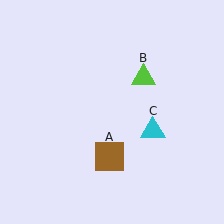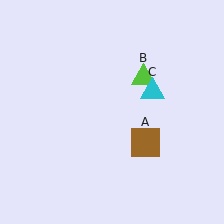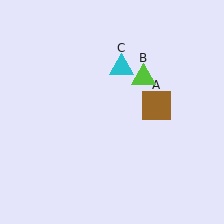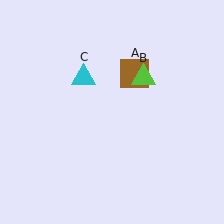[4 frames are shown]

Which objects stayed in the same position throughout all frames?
Lime triangle (object B) remained stationary.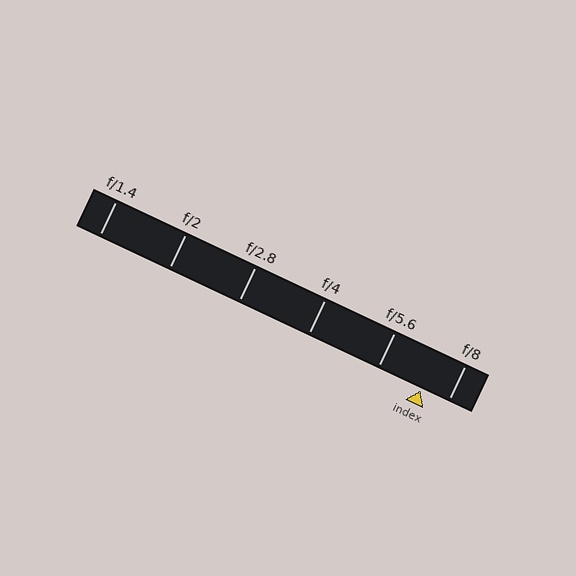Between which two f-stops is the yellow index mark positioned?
The index mark is between f/5.6 and f/8.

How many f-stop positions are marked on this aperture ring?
There are 6 f-stop positions marked.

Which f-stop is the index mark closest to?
The index mark is closest to f/8.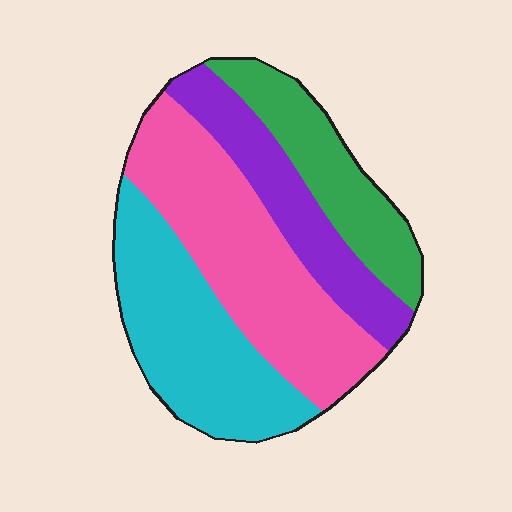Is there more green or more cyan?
Cyan.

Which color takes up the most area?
Pink, at roughly 35%.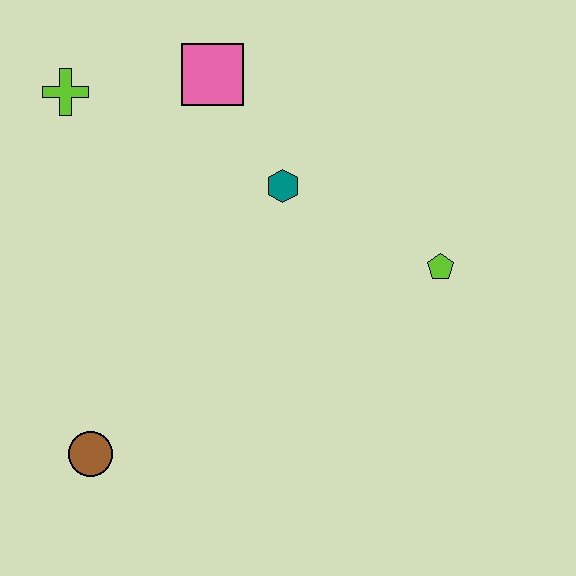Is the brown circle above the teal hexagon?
No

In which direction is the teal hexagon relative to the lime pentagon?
The teal hexagon is to the left of the lime pentagon.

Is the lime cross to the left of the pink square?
Yes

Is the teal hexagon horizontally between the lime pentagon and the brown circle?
Yes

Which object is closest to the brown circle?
The teal hexagon is closest to the brown circle.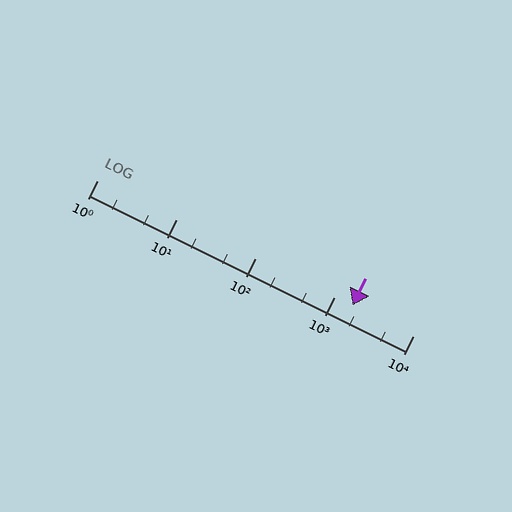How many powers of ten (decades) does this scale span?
The scale spans 4 decades, from 1 to 10000.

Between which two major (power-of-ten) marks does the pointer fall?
The pointer is between 1000 and 10000.